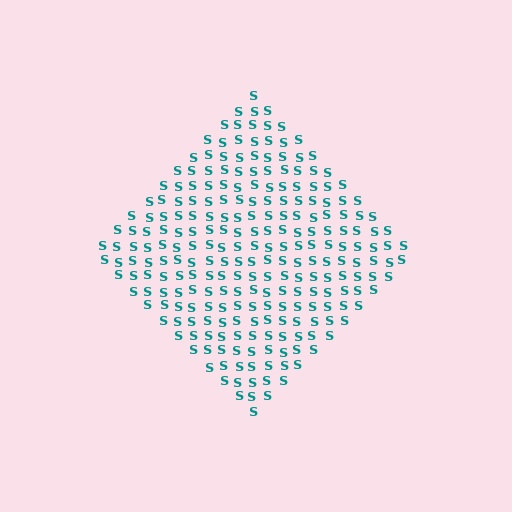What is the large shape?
The large shape is a diamond.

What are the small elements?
The small elements are letter S's.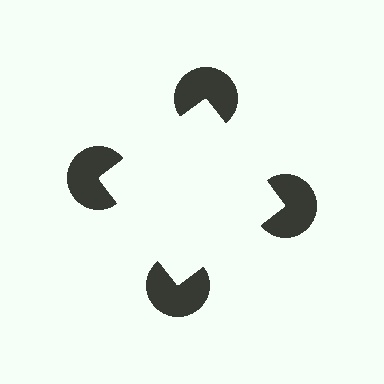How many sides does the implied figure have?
4 sides.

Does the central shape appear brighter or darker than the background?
It typically appears slightly brighter than the background, even though no actual brightness change is drawn.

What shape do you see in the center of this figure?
An illusory square — its edges are inferred from the aligned wedge cuts in the pac-man discs, not physically drawn.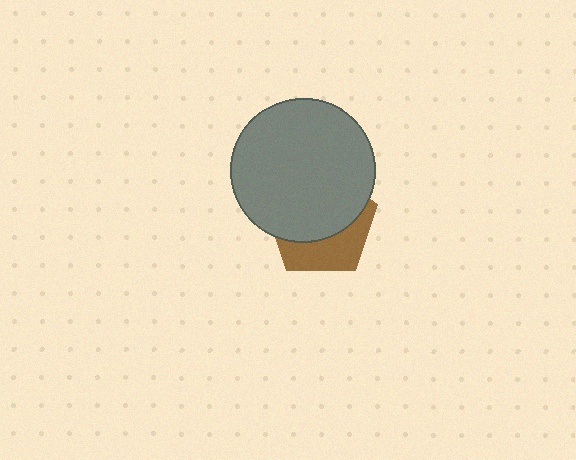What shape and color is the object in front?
The object in front is a gray circle.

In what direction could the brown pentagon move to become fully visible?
The brown pentagon could move down. That would shift it out from behind the gray circle entirely.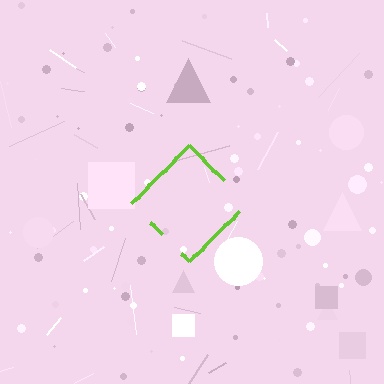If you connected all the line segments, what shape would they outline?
They would outline a diamond.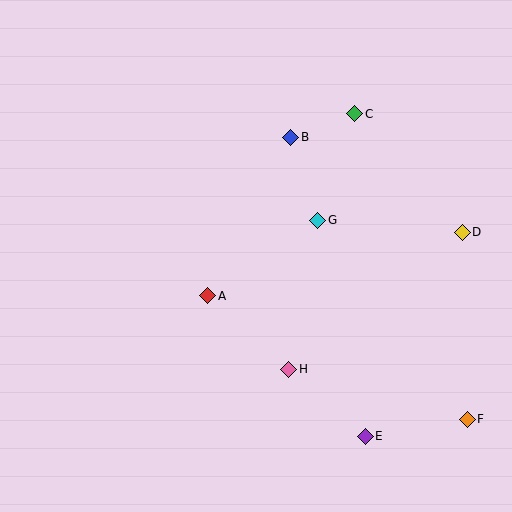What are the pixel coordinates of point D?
Point D is at (462, 232).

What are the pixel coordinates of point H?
Point H is at (289, 369).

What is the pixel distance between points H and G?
The distance between H and G is 152 pixels.